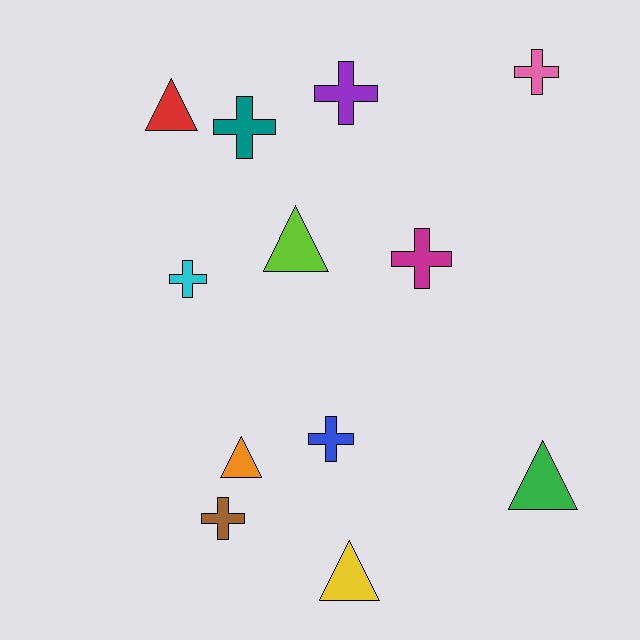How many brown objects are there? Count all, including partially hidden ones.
There is 1 brown object.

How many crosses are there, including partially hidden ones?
There are 7 crosses.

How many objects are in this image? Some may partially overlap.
There are 12 objects.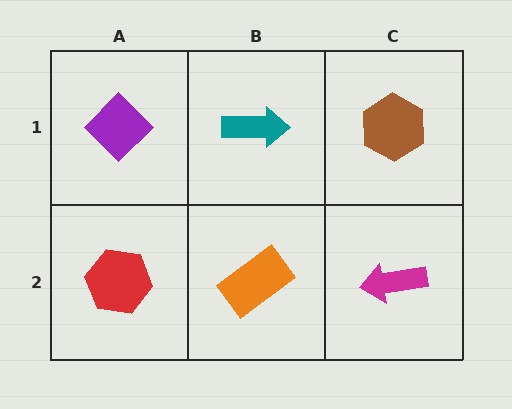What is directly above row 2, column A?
A purple diamond.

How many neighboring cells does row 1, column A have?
2.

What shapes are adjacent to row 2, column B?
A teal arrow (row 1, column B), a red hexagon (row 2, column A), a magenta arrow (row 2, column C).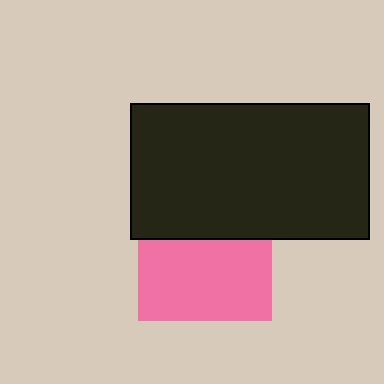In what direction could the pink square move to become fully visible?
The pink square could move down. That would shift it out from behind the black rectangle entirely.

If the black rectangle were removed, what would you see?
You would see the complete pink square.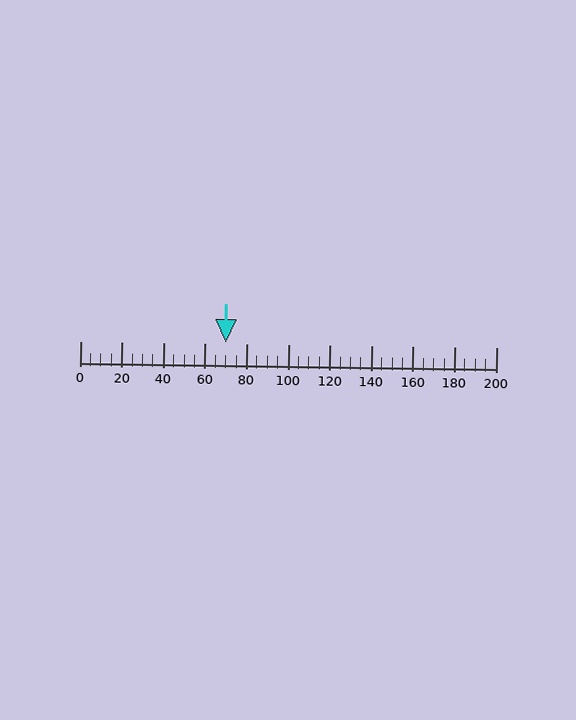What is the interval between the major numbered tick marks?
The major tick marks are spaced 20 units apart.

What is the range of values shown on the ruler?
The ruler shows values from 0 to 200.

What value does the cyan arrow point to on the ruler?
The cyan arrow points to approximately 70.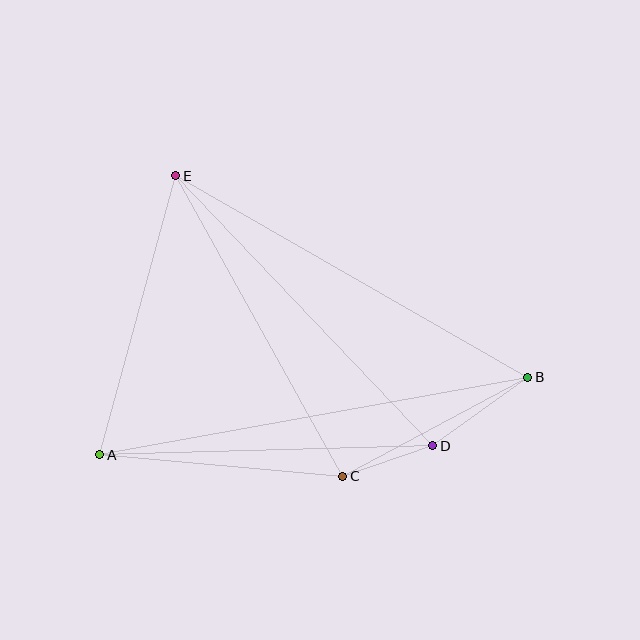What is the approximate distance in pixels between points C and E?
The distance between C and E is approximately 343 pixels.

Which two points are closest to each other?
Points C and D are closest to each other.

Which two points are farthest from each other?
Points A and B are farthest from each other.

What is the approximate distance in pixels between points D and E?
The distance between D and E is approximately 373 pixels.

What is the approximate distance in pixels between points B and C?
The distance between B and C is approximately 210 pixels.